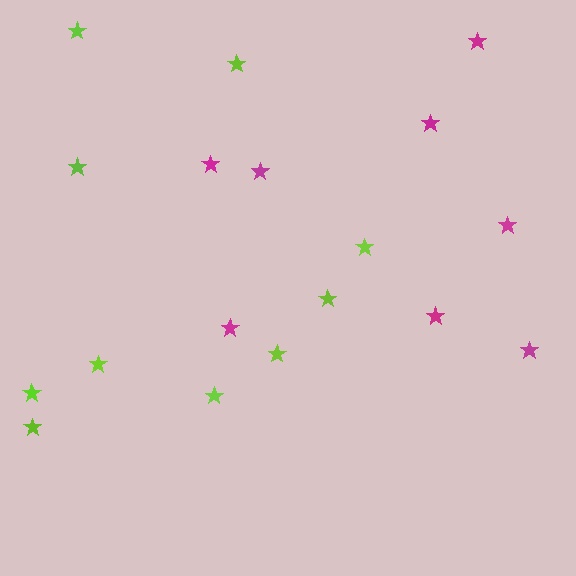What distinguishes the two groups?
There are 2 groups: one group of lime stars (10) and one group of magenta stars (8).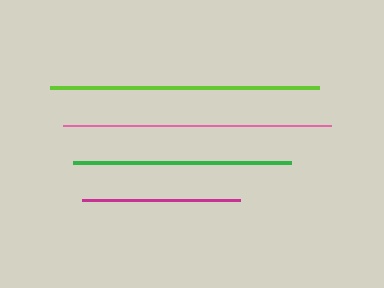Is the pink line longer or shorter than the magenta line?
The pink line is longer than the magenta line.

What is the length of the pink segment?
The pink segment is approximately 268 pixels long.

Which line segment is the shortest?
The magenta line is the shortest at approximately 158 pixels.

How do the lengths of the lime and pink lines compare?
The lime and pink lines are approximately the same length.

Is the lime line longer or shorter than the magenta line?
The lime line is longer than the magenta line.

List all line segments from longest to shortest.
From longest to shortest: lime, pink, green, magenta.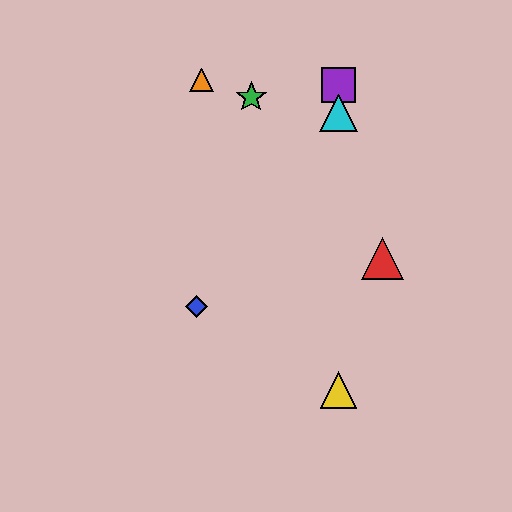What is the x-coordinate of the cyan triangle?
The cyan triangle is at x≈338.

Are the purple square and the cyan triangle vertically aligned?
Yes, both are at x≈338.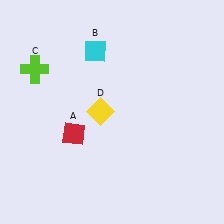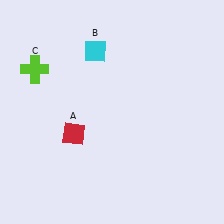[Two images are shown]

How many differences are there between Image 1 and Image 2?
There is 1 difference between the two images.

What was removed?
The yellow diamond (D) was removed in Image 2.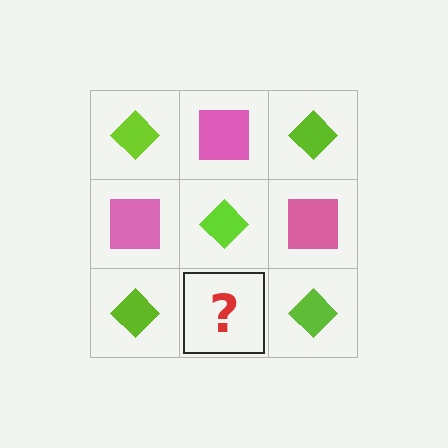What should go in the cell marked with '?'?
The missing cell should contain a pink square.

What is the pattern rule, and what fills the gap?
The rule is that it alternates lime diamond and pink square in a checkerboard pattern. The gap should be filled with a pink square.